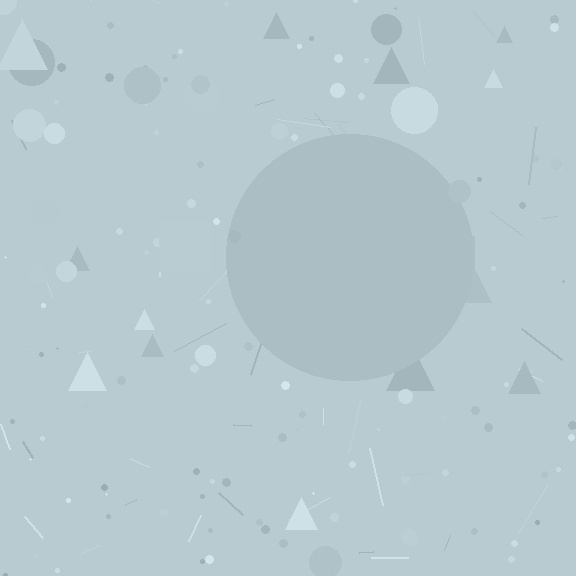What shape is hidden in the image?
A circle is hidden in the image.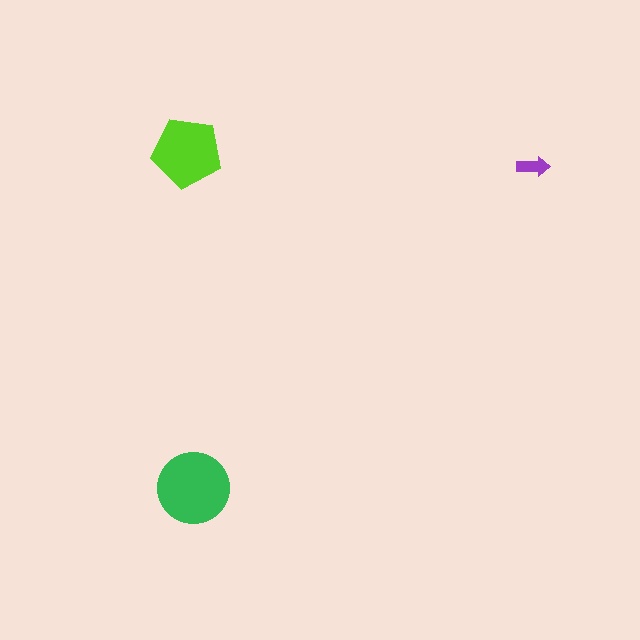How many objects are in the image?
There are 3 objects in the image.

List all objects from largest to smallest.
The green circle, the lime pentagon, the purple arrow.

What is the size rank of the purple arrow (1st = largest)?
3rd.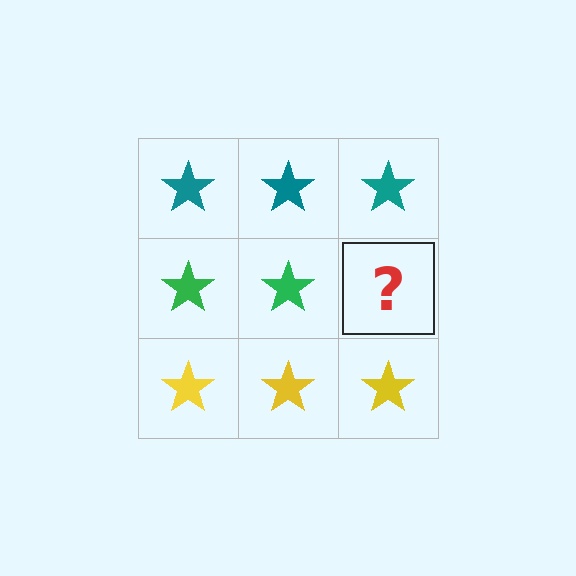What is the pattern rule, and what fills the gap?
The rule is that each row has a consistent color. The gap should be filled with a green star.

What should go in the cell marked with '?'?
The missing cell should contain a green star.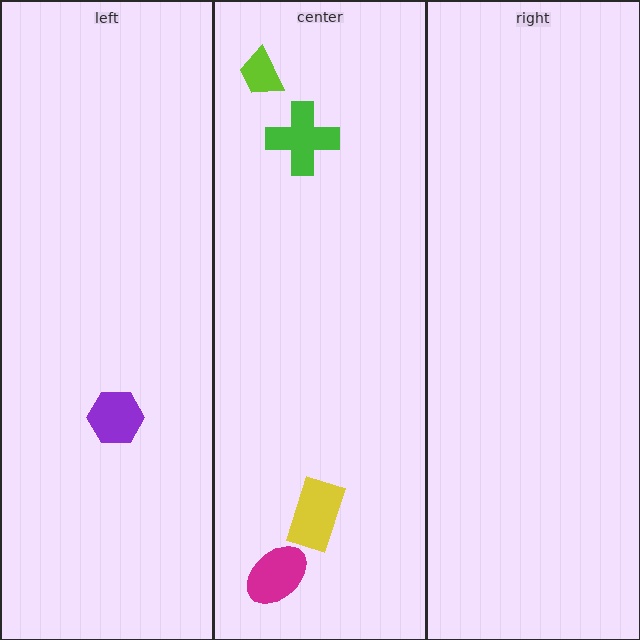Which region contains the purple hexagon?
The left region.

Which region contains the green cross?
The center region.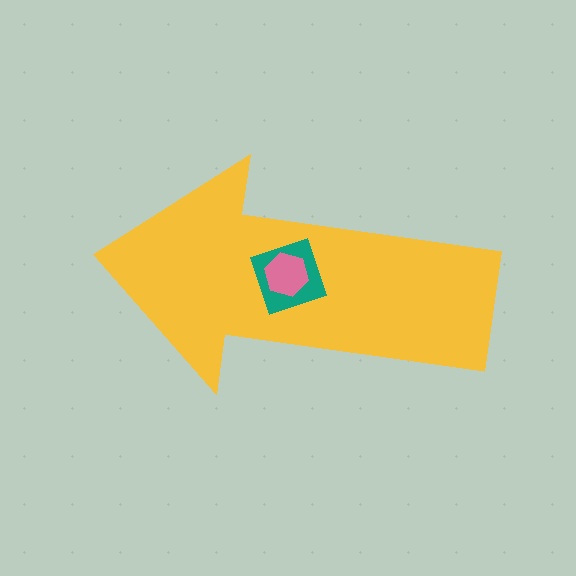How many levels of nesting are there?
3.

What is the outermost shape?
The yellow arrow.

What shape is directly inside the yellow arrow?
The teal diamond.